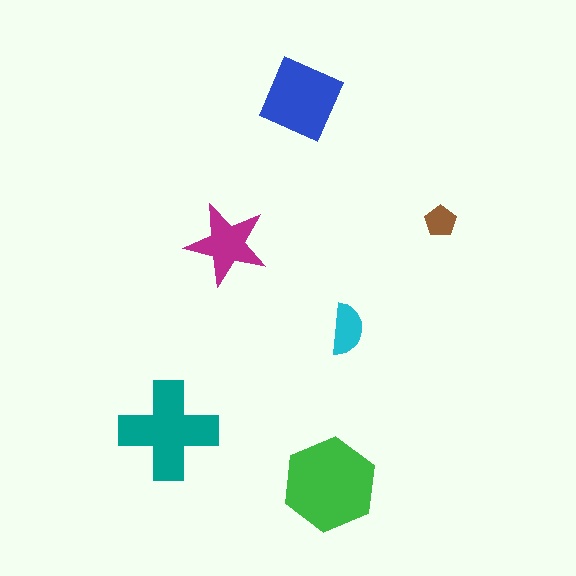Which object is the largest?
The green hexagon.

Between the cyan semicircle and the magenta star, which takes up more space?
The magenta star.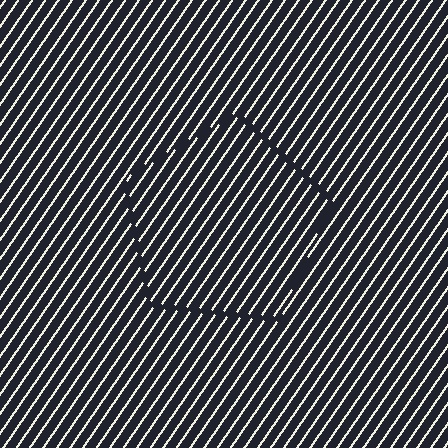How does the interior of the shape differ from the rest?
The interior of the shape contains the same grating, shifted by half a period — the contour is defined by the phase discontinuity where line-ends from the inner and outer gratings abut.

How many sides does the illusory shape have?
5 sides — the line-ends trace a pentagon.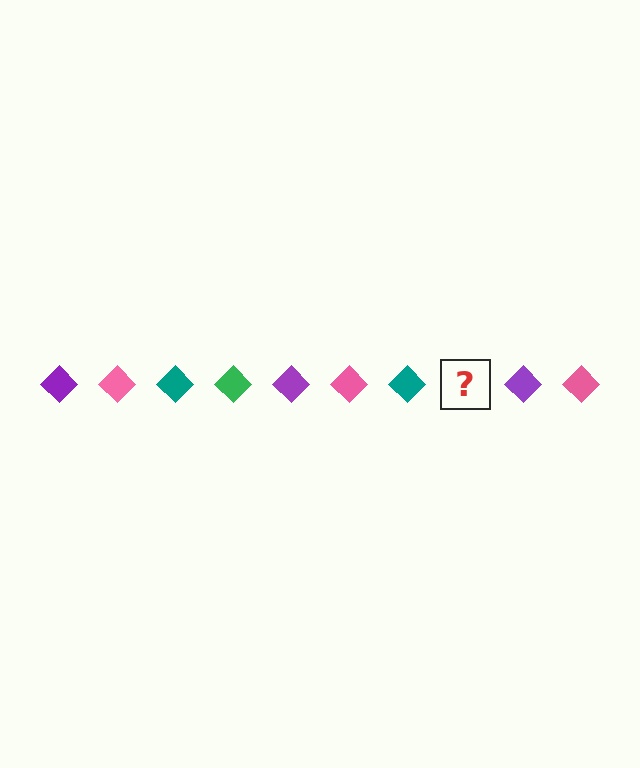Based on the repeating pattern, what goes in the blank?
The blank should be a green diamond.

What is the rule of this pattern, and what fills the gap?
The rule is that the pattern cycles through purple, pink, teal, green diamonds. The gap should be filled with a green diamond.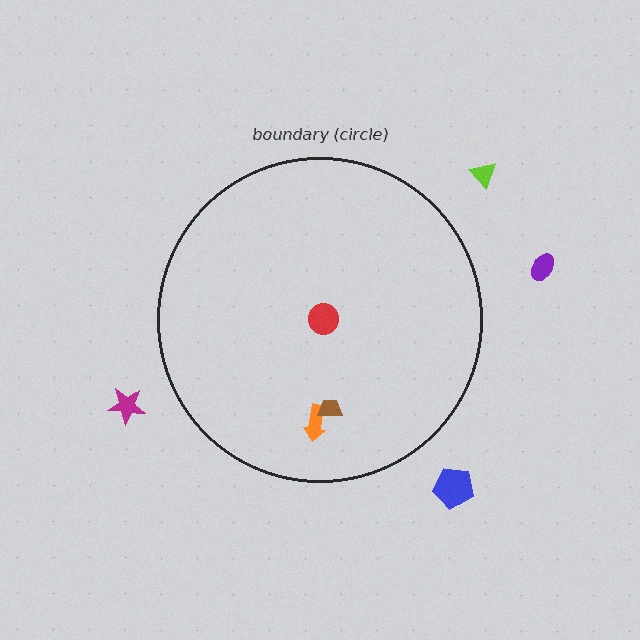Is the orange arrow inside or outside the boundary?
Inside.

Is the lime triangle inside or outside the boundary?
Outside.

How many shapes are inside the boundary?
3 inside, 4 outside.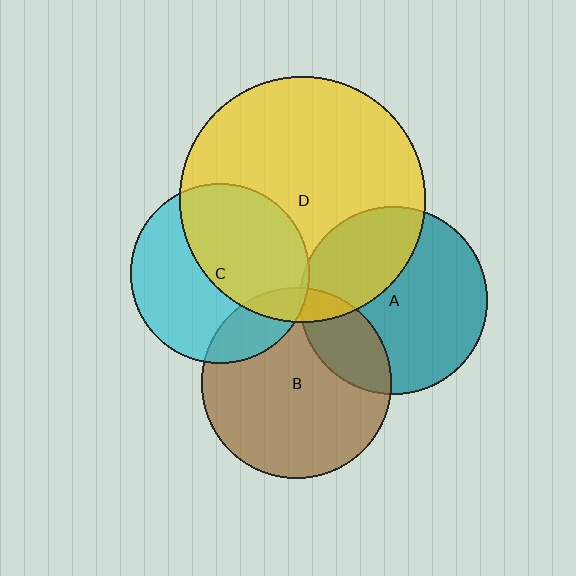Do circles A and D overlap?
Yes.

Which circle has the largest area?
Circle D (yellow).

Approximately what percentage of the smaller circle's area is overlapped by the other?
Approximately 35%.